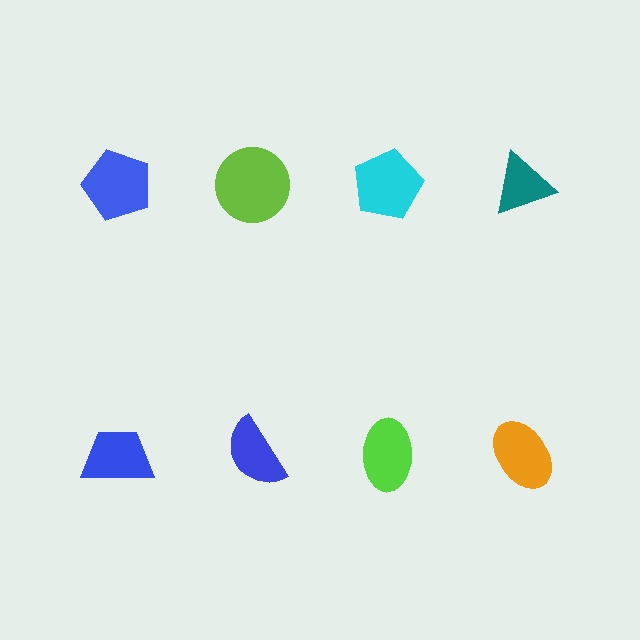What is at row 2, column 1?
A blue trapezoid.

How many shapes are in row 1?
4 shapes.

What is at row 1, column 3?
A cyan pentagon.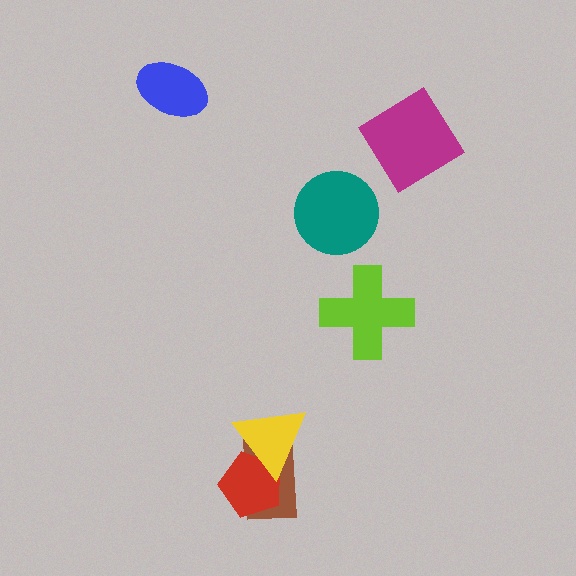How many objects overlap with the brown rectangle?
2 objects overlap with the brown rectangle.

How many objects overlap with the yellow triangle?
2 objects overlap with the yellow triangle.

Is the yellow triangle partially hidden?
No, no other shape covers it.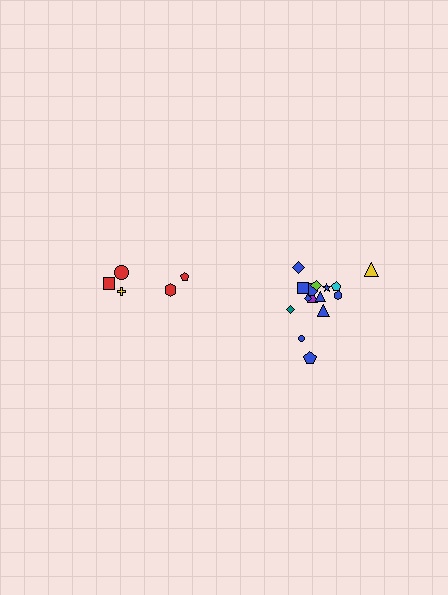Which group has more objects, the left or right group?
The right group.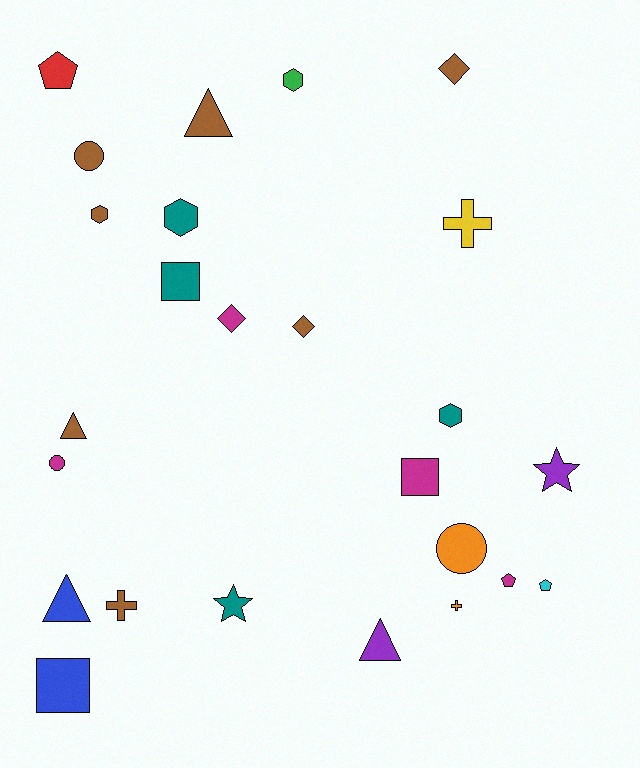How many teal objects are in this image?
There are 4 teal objects.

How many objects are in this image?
There are 25 objects.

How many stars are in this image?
There are 2 stars.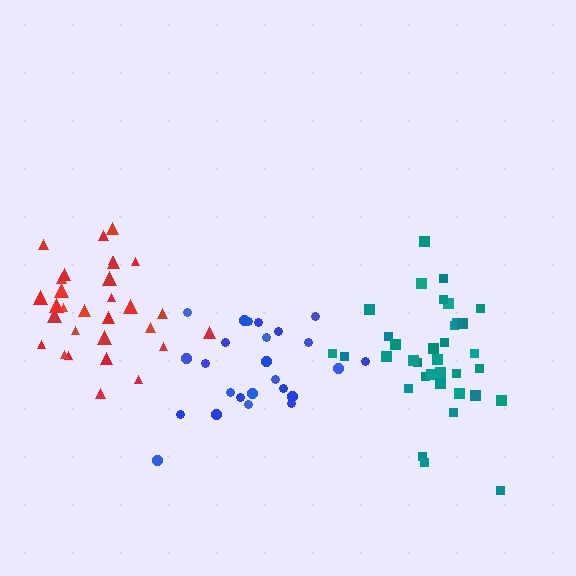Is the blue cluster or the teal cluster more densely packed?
Teal.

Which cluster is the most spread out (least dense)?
Blue.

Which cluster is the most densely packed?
Red.